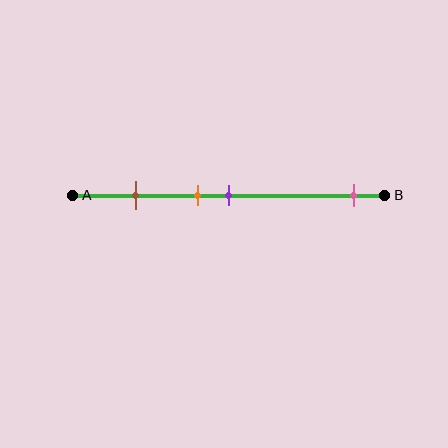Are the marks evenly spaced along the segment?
No, the marks are not evenly spaced.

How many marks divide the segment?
There are 4 marks dividing the segment.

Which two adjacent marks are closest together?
The orange and purple marks are the closest adjacent pair.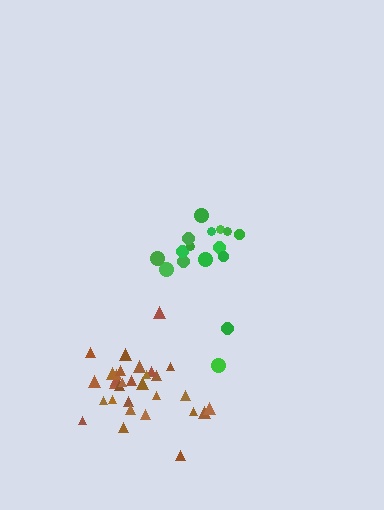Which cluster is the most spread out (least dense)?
Green.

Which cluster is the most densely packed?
Brown.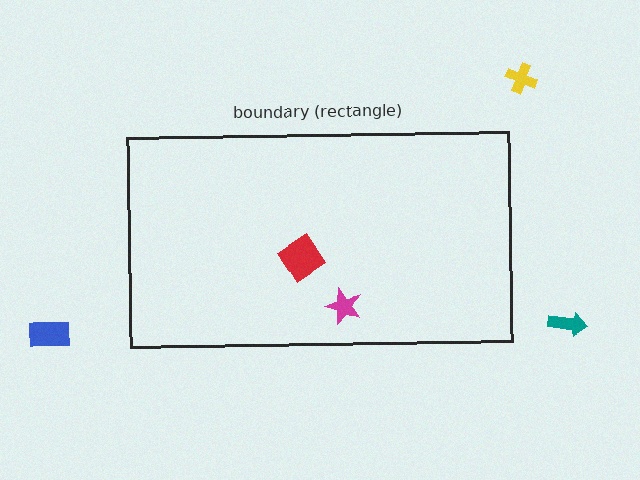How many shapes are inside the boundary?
2 inside, 3 outside.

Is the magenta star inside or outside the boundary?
Inside.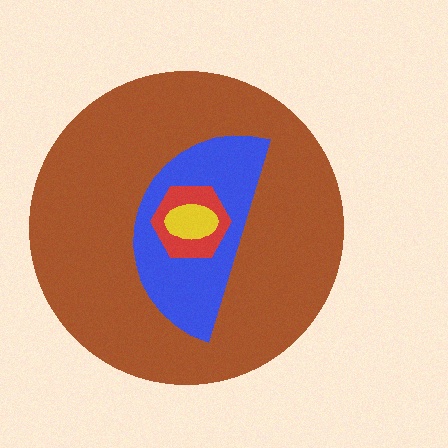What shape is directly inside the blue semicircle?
The red hexagon.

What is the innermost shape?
The yellow ellipse.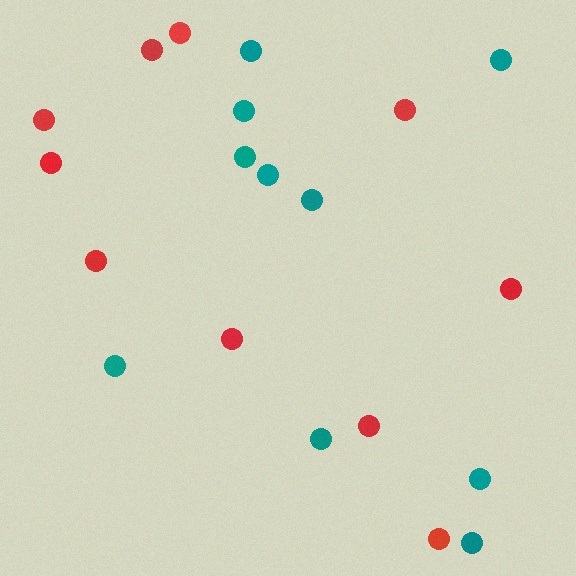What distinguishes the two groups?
There are 2 groups: one group of red circles (10) and one group of teal circles (10).